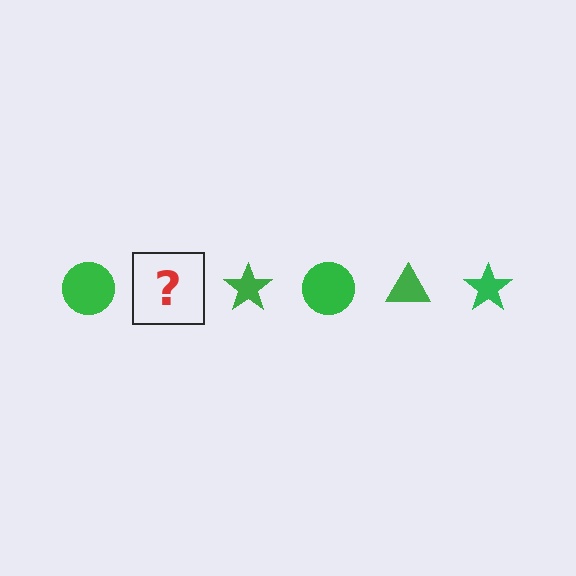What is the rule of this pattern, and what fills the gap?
The rule is that the pattern cycles through circle, triangle, star shapes in green. The gap should be filled with a green triangle.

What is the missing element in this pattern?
The missing element is a green triangle.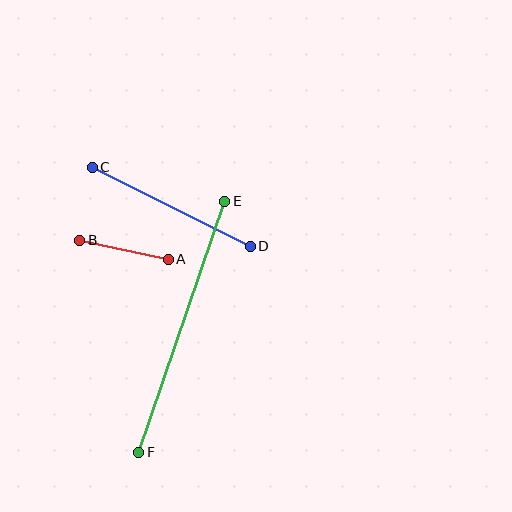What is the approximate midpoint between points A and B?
The midpoint is at approximately (124, 250) pixels.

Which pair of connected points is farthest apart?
Points E and F are farthest apart.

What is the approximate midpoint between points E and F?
The midpoint is at approximately (182, 327) pixels.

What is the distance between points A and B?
The distance is approximately 91 pixels.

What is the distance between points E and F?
The distance is approximately 265 pixels.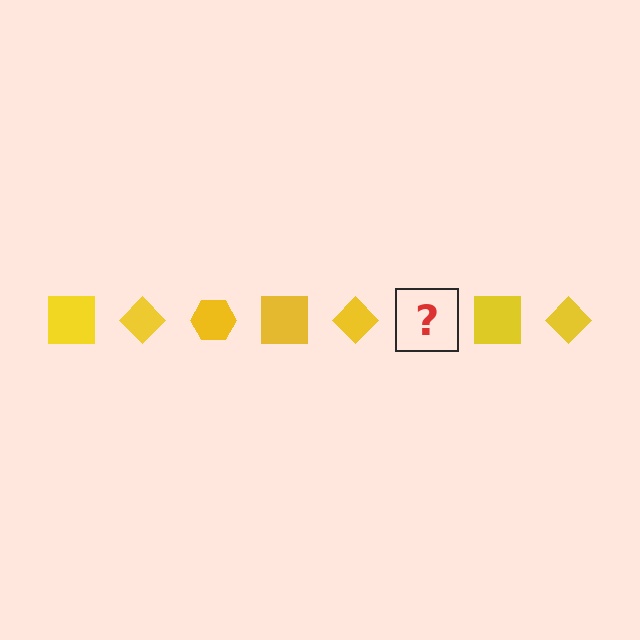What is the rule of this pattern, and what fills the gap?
The rule is that the pattern cycles through square, diamond, hexagon shapes in yellow. The gap should be filled with a yellow hexagon.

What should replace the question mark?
The question mark should be replaced with a yellow hexagon.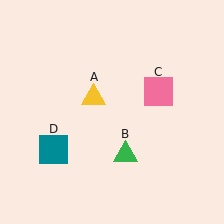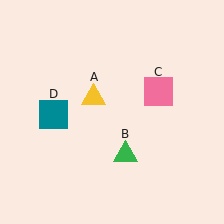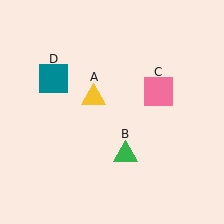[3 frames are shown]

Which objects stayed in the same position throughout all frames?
Yellow triangle (object A) and green triangle (object B) and pink square (object C) remained stationary.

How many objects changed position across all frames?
1 object changed position: teal square (object D).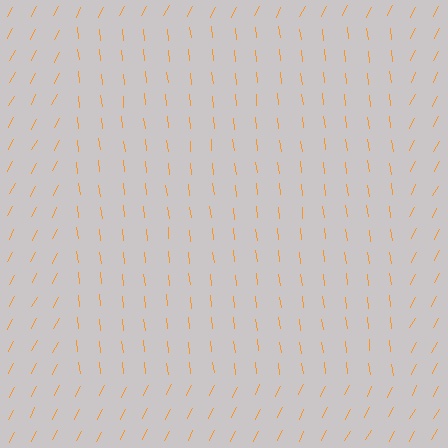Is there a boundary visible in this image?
Yes, there is a texture boundary formed by a change in line orientation.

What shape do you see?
I see a rectangle.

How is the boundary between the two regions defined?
The boundary is defined purely by a change in line orientation (approximately 34 degrees difference). All lines are the same color and thickness.